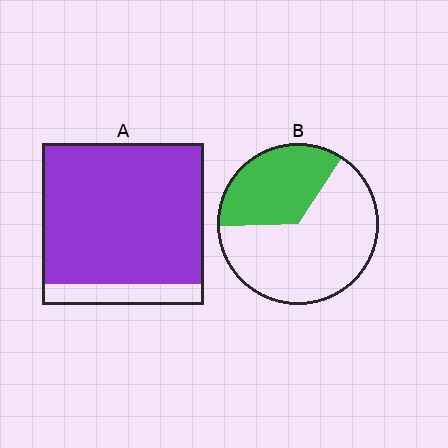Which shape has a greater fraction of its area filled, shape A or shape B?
Shape A.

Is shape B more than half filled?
No.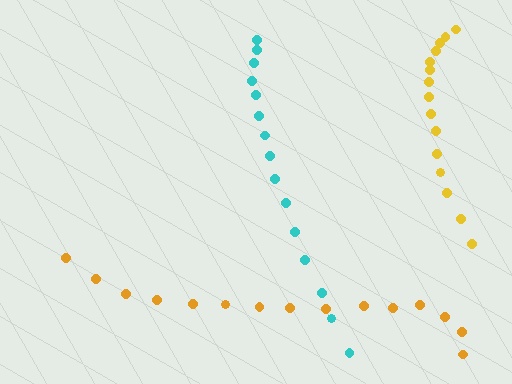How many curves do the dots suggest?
There are 3 distinct paths.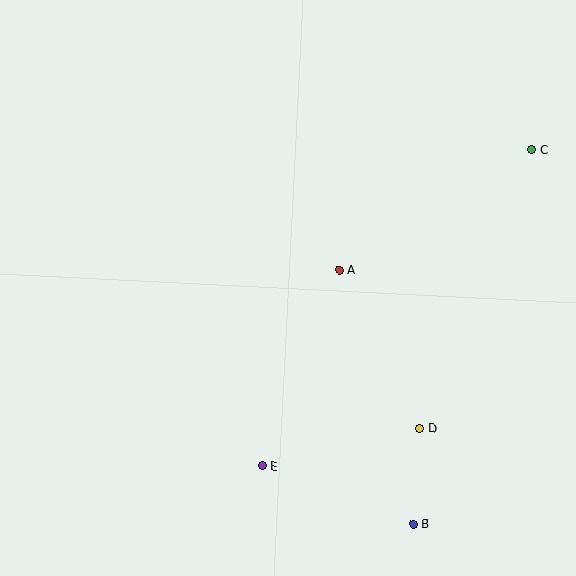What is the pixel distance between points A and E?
The distance between A and E is 210 pixels.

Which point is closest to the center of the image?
Point A at (339, 270) is closest to the center.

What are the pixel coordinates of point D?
Point D is at (420, 428).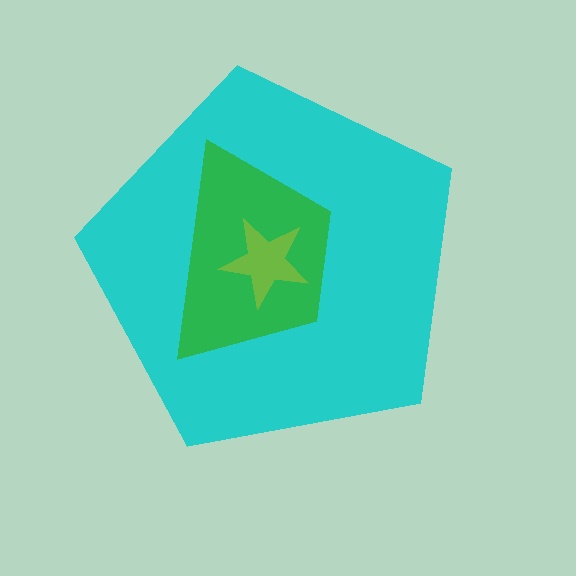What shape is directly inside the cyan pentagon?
The green trapezoid.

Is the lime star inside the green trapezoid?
Yes.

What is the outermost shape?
The cyan pentagon.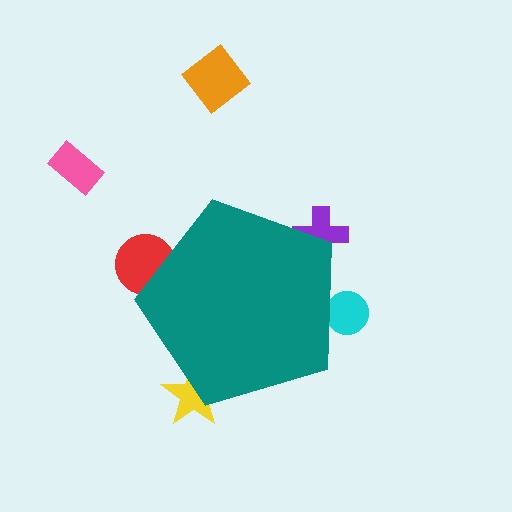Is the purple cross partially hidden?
Yes, the purple cross is partially hidden behind the teal pentagon.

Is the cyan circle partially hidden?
Yes, the cyan circle is partially hidden behind the teal pentagon.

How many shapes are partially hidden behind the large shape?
4 shapes are partially hidden.